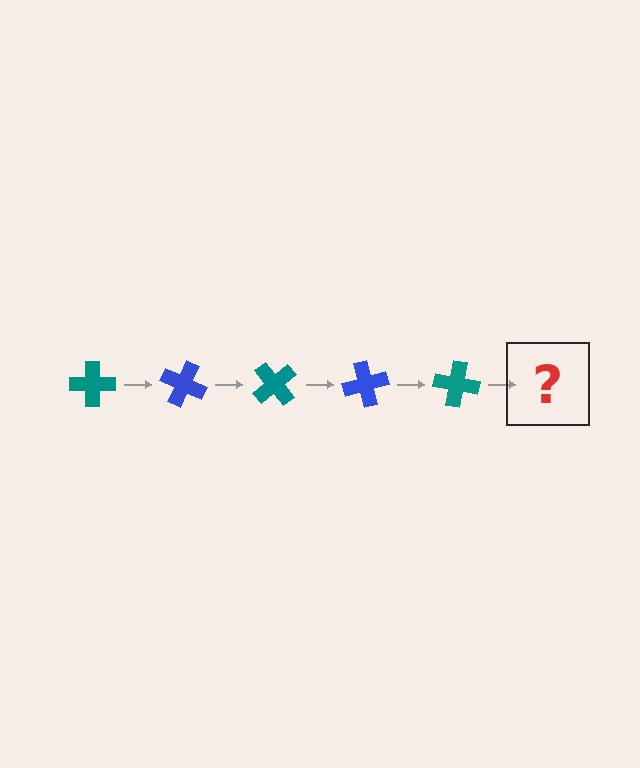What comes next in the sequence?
The next element should be a blue cross, rotated 125 degrees from the start.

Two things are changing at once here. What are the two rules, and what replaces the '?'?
The two rules are that it rotates 25 degrees each step and the color cycles through teal and blue. The '?' should be a blue cross, rotated 125 degrees from the start.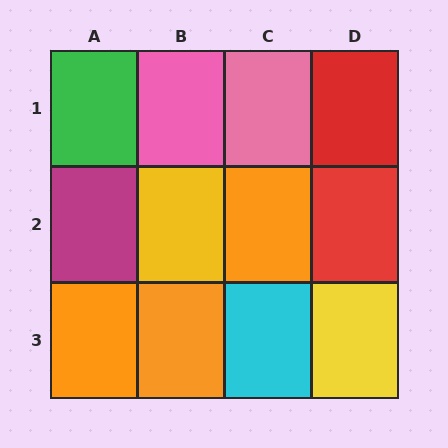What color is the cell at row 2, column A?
Magenta.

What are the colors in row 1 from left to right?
Green, pink, pink, red.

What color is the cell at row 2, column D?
Red.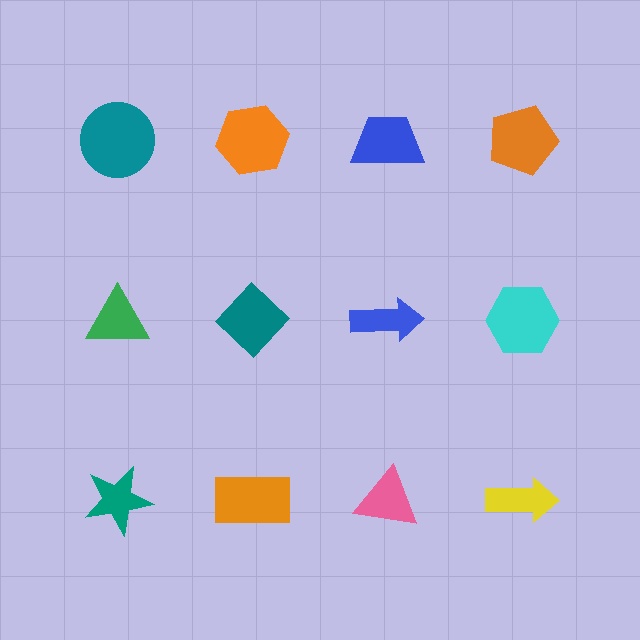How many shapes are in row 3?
4 shapes.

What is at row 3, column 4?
A yellow arrow.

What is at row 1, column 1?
A teal circle.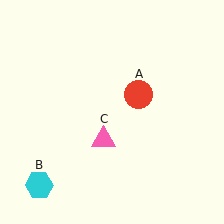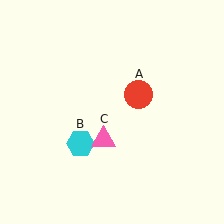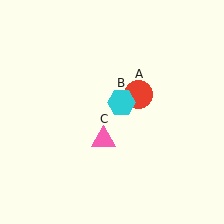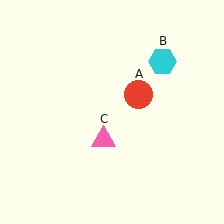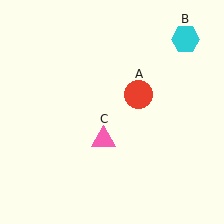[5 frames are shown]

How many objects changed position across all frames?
1 object changed position: cyan hexagon (object B).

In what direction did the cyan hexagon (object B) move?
The cyan hexagon (object B) moved up and to the right.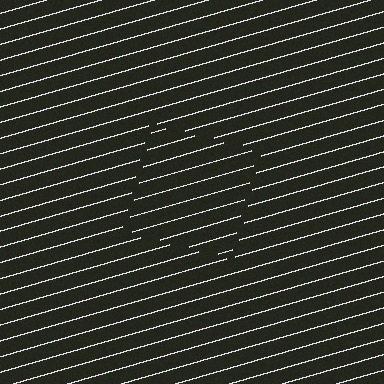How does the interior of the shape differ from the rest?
The interior of the shape contains the same grating, shifted by half a period — the contour is defined by the phase discontinuity where line-ends from the inner and outer gratings abut.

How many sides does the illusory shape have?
4 sides — the line-ends trace a square.